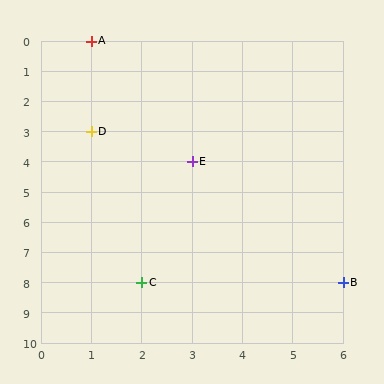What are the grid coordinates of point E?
Point E is at grid coordinates (3, 4).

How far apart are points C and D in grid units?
Points C and D are 1 column and 5 rows apart (about 5.1 grid units diagonally).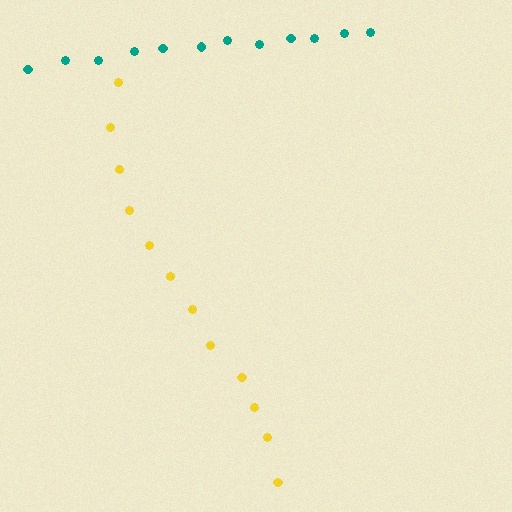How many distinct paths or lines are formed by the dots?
There are 2 distinct paths.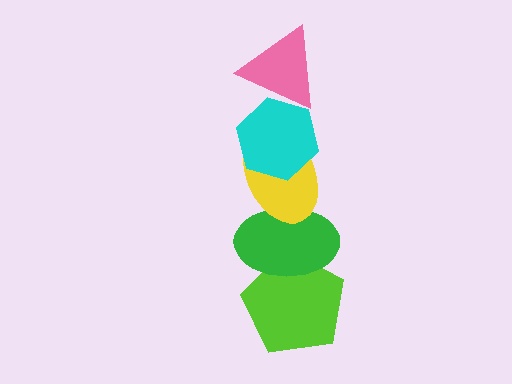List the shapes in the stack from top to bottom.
From top to bottom: the pink triangle, the cyan hexagon, the yellow ellipse, the green ellipse, the lime pentagon.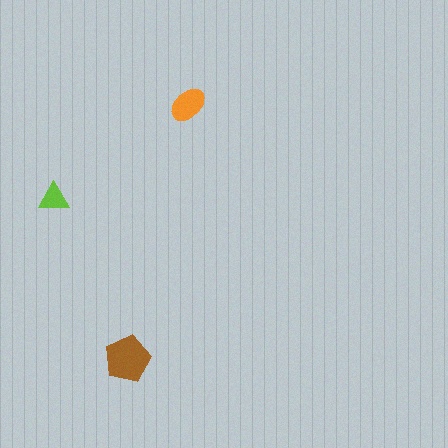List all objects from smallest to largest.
The lime triangle, the orange ellipse, the brown pentagon.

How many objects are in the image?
There are 3 objects in the image.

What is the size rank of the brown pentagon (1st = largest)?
1st.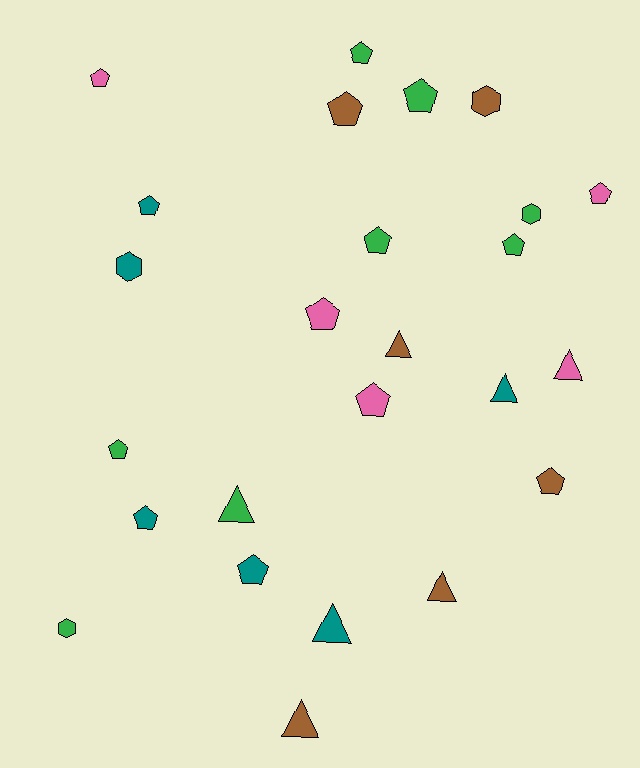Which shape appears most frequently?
Pentagon, with 14 objects.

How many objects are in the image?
There are 25 objects.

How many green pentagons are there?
There are 5 green pentagons.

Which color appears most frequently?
Green, with 8 objects.